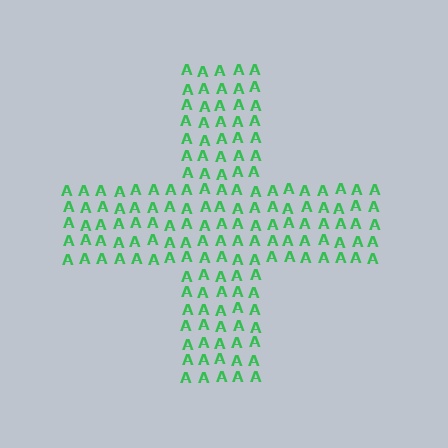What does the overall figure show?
The overall figure shows a cross.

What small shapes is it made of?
It is made of small letter A's.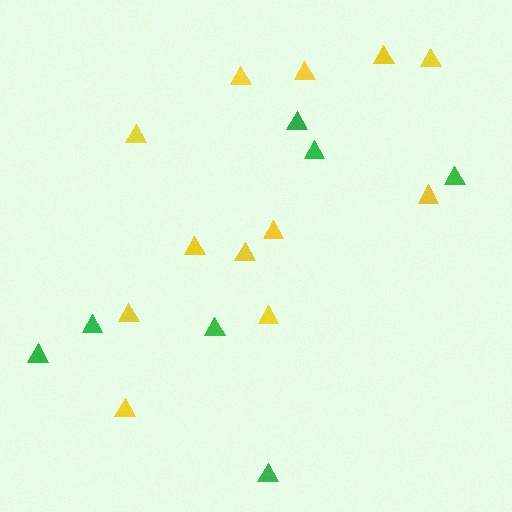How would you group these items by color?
There are 2 groups: one group of green triangles (7) and one group of yellow triangles (12).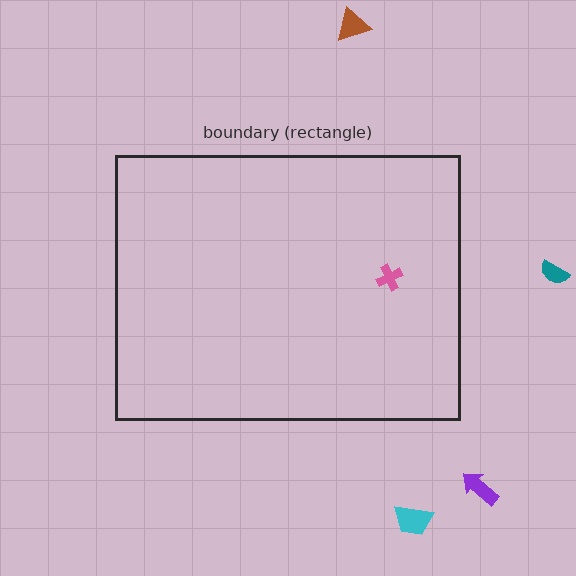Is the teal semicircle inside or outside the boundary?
Outside.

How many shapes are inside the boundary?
1 inside, 4 outside.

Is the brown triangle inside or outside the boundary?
Outside.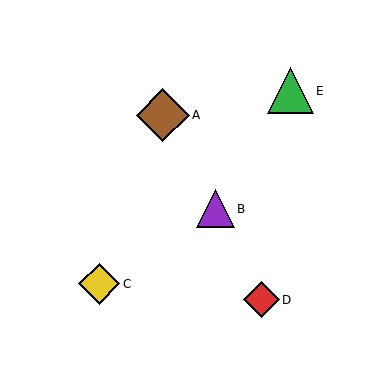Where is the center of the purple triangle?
The center of the purple triangle is at (215, 209).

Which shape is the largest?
The brown diamond (labeled A) is the largest.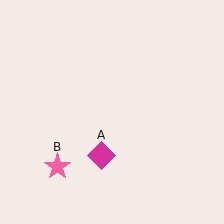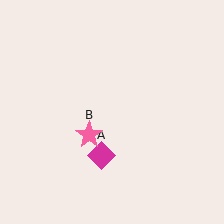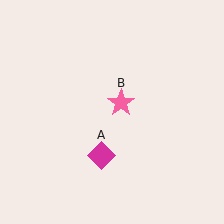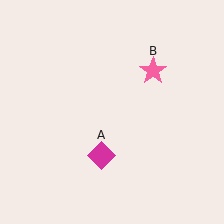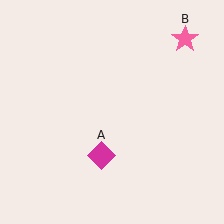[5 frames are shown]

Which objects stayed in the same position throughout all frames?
Magenta diamond (object A) remained stationary.